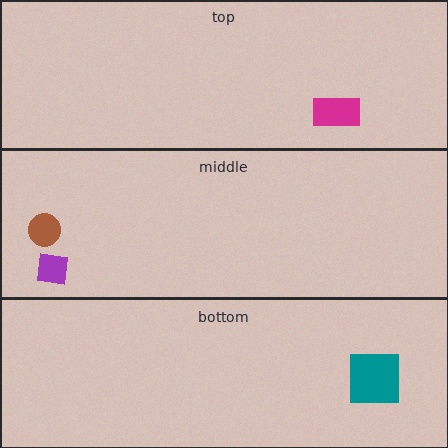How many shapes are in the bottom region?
1.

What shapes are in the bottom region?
The teal square.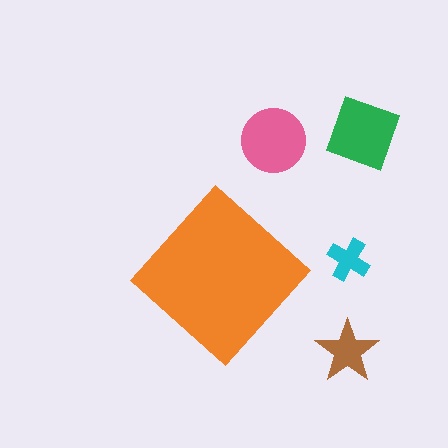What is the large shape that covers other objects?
An orange diamond.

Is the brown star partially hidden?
No, the brown star is fully visible.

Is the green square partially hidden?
No, the green square is fully visible.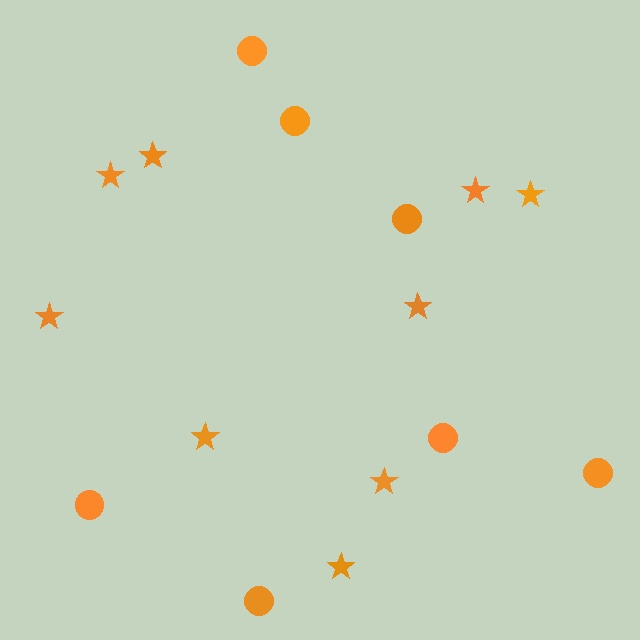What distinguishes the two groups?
There are 2 groups: one group of stars (9) and one group of circles (7).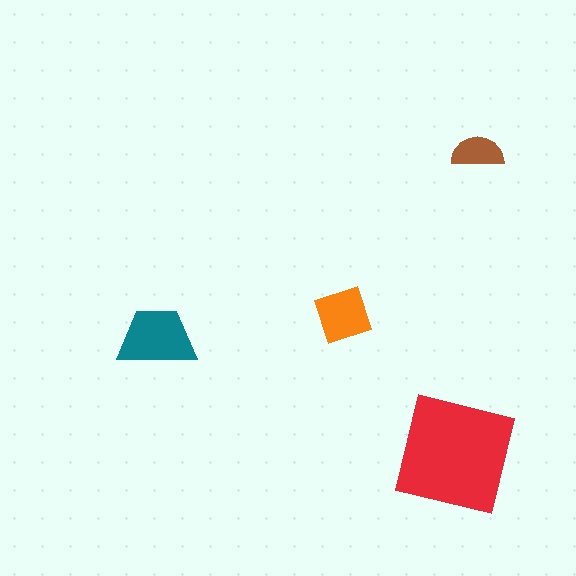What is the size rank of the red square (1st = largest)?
1st.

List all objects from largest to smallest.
The red square, the teal trapezoid, the orange diamond, the brown semicircle.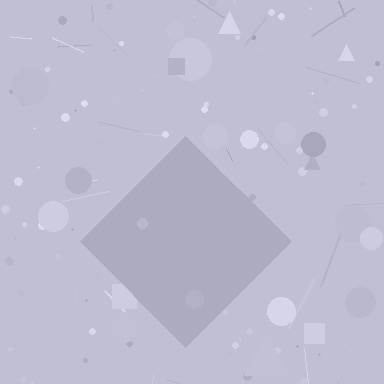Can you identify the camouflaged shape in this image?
The camouflaged shape is a diamond.